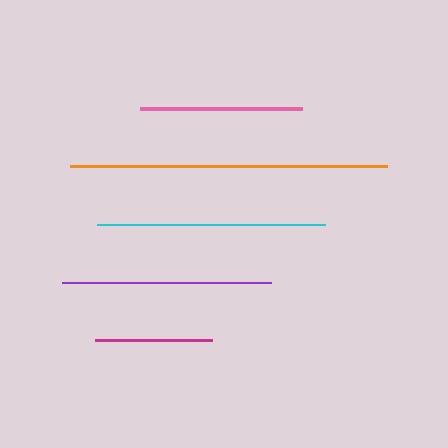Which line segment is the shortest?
The magenta line is the shortest at approximately 118 pixels.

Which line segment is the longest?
The orange line is the longest at approximately 317 pixels.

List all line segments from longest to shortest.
From longest to shortest: orange, cyan, purple, pink, magenta.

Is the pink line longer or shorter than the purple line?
The purple line is longer than the pink line.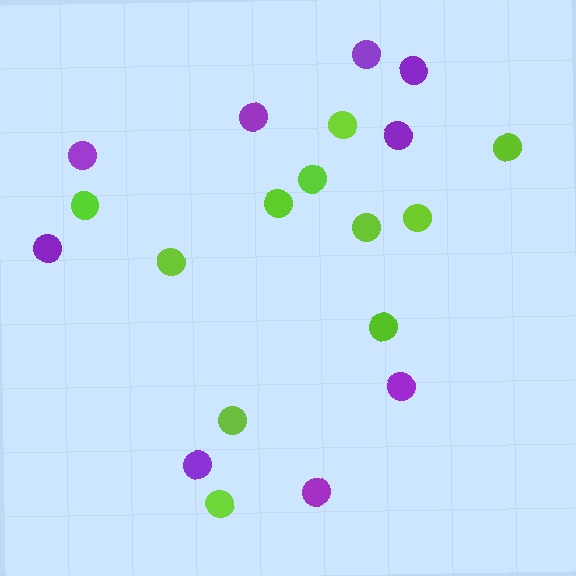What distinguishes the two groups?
There are 2 groups: one group of purple circles (9) and one group of lime circles (11).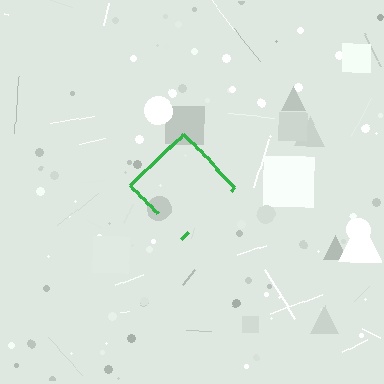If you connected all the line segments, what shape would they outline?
They would outline a diamond.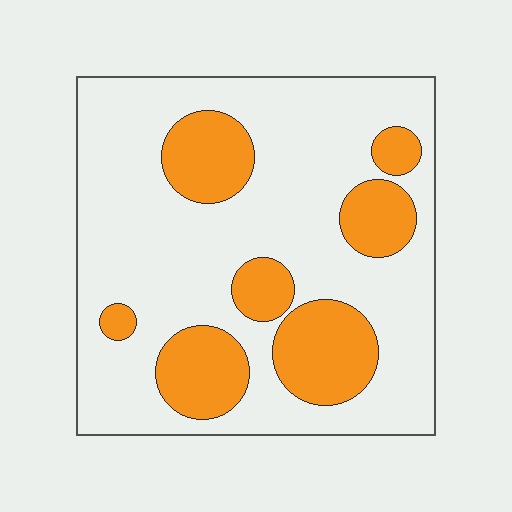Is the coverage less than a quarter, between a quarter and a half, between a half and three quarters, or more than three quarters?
Between a quarter and a half.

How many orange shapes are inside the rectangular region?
7.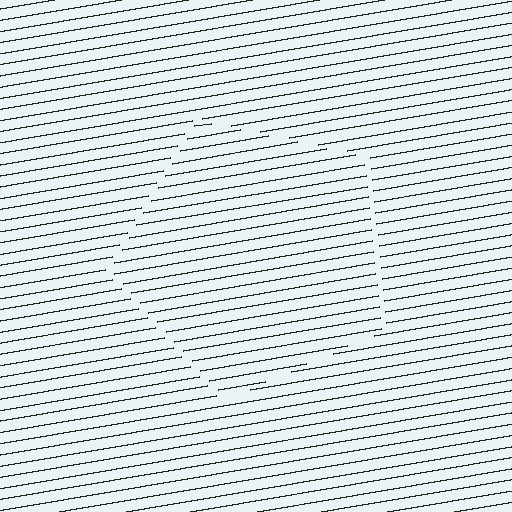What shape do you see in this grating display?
An illusory pentagon. The interior of the shape contains the same grating, shifted by half a period — the contour is defined by the phase discontinuity where line-ends from the inner and outer gratings abut.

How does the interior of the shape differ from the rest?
The interior of the shape contains the same grating, shifted by half a period — the contour is defined by the phase discontinuity where line-ends from the inner and outer gratings abut.